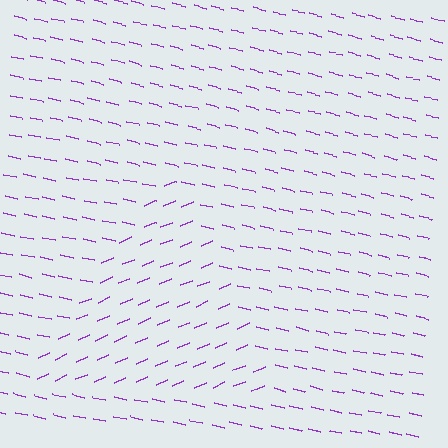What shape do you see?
I see a triangle.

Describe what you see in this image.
The image is filled with small purple line segments. A triangle region in the image has lines oriented differently from the surrounding lines, creating a visible texture boundary.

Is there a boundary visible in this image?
Yes, there is a texture boundary formed by a change in line orientation.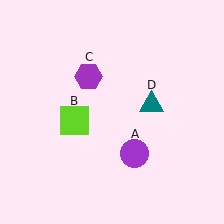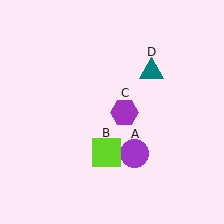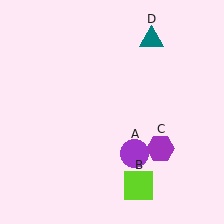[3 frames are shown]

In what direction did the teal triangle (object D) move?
The teal triangle (object D) moved up.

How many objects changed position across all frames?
3 objects changed position: lime square (object B), purple hexagon (object C), teal triangle (object D).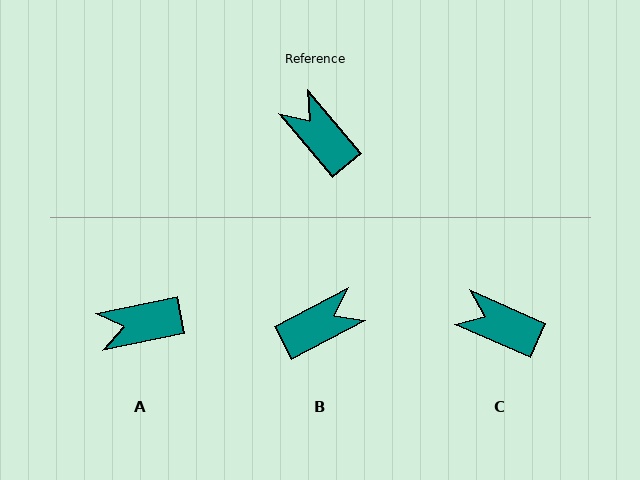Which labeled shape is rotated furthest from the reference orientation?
B, about 102 degrees away.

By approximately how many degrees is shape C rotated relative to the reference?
Approximately 26 degrees counter-clockwise.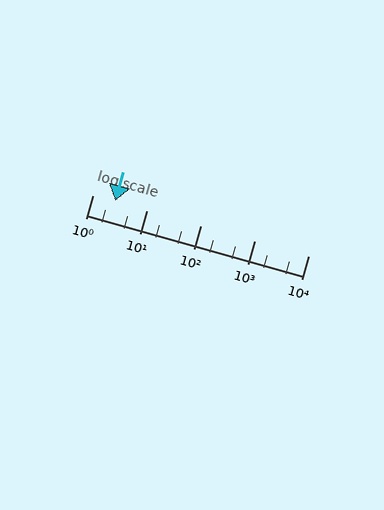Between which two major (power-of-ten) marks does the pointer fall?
The pointer is between 1 and 10.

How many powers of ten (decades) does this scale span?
The scale spans 4 decades, from 1 to 10000.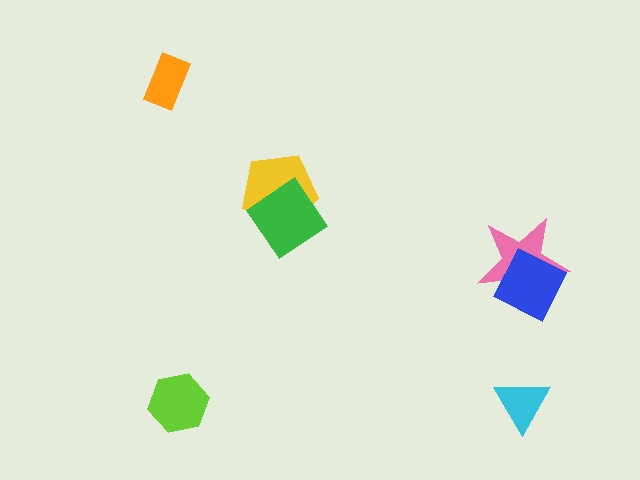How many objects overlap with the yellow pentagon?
1 object overlaps with the yellow pentagon.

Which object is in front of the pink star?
The blue square is in front of the pink star.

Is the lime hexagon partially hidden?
No, no other shape covers it.